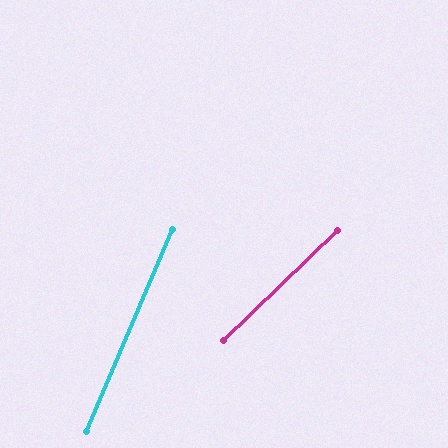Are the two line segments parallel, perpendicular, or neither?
Neither parallel nor perpendicular — they differ by about 23°.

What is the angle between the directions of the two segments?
Approximately 23 degrees.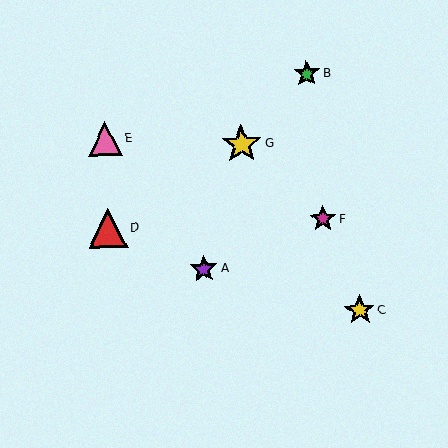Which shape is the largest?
The yellow star (labeled G) is the largest.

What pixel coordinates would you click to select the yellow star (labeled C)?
Click at (360, 310) to select the yellow star C.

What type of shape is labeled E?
Shape E is a pink triangle.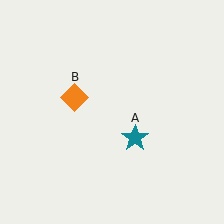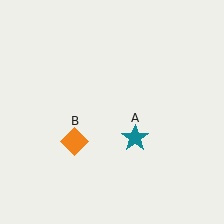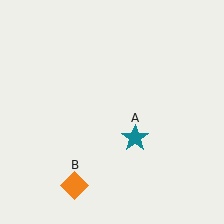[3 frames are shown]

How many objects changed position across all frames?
1 object changed position: orange diamond (object B).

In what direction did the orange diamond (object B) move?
The orange diamond (object B) moved down.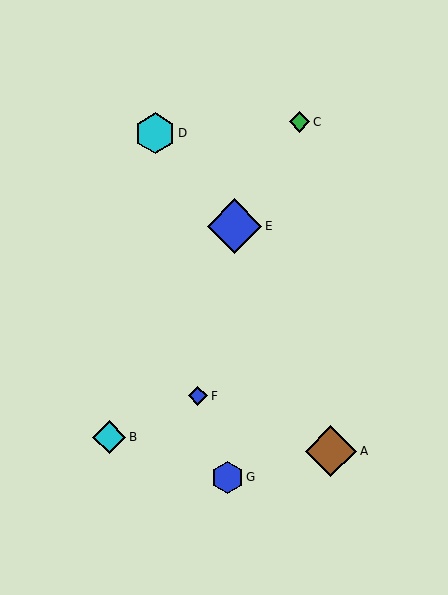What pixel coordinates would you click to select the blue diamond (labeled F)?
Click at (198, 396) to select the blue diamond F.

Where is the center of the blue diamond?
The center of the blue diamond is at (235, 226).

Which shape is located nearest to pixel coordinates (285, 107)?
The green diamond (labeled C) at (299, 122) is nearest to that location.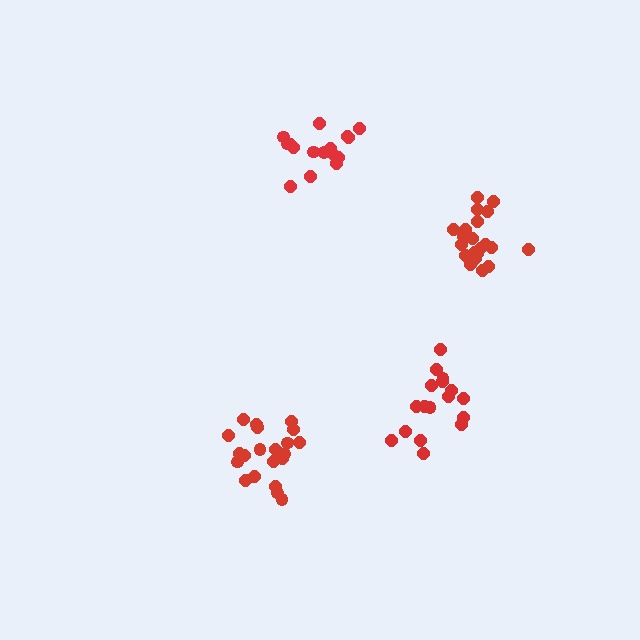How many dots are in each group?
Group 1: 16 dots, Group 2: 21 dots, Group 3: 21 dots, Group 4: 17 dots (75 total).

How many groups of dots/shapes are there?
There are 4 groups.